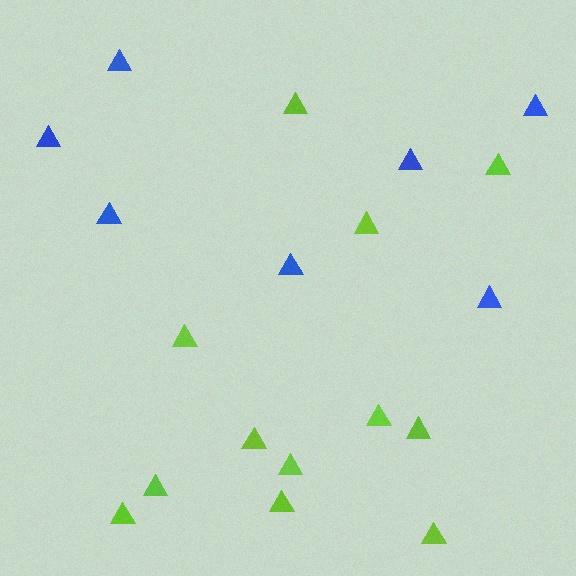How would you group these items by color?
There are 2 groups: one group of lime triangles (12) and one group of blue triangles (7).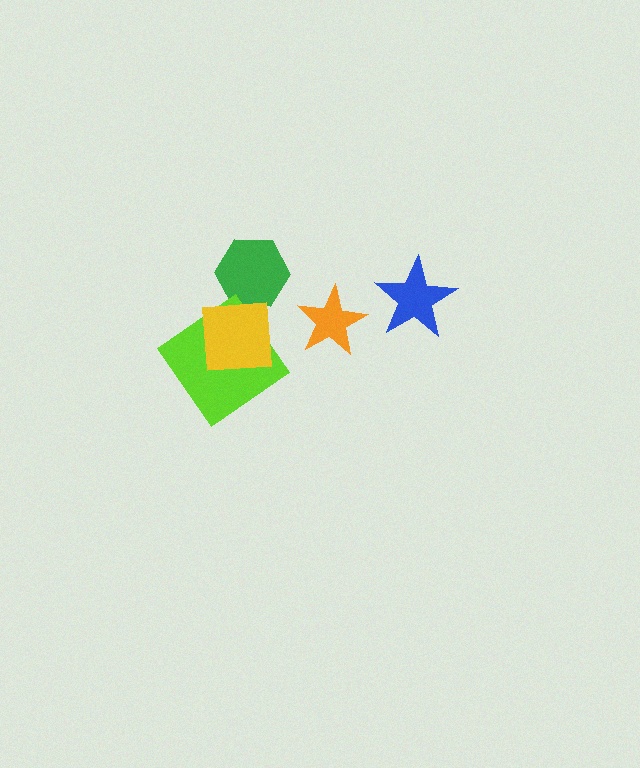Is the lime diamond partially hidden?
Yes, it is partially covered by another shape.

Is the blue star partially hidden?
No, no other shape covers it.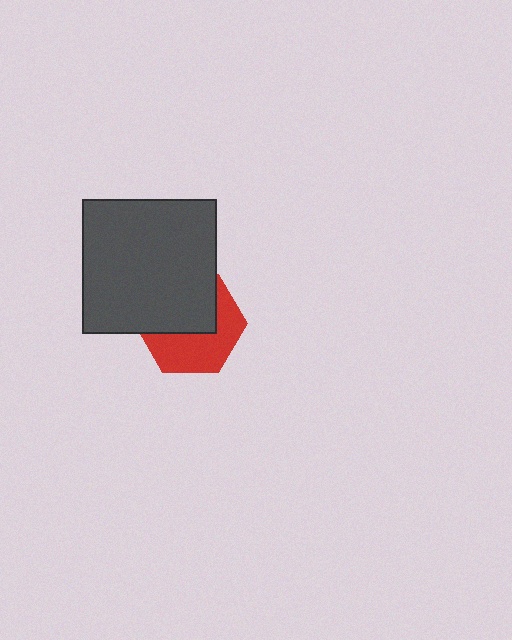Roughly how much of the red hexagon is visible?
About half of it is visible (roughly 50%).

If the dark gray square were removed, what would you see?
You would see the complete red hexagon.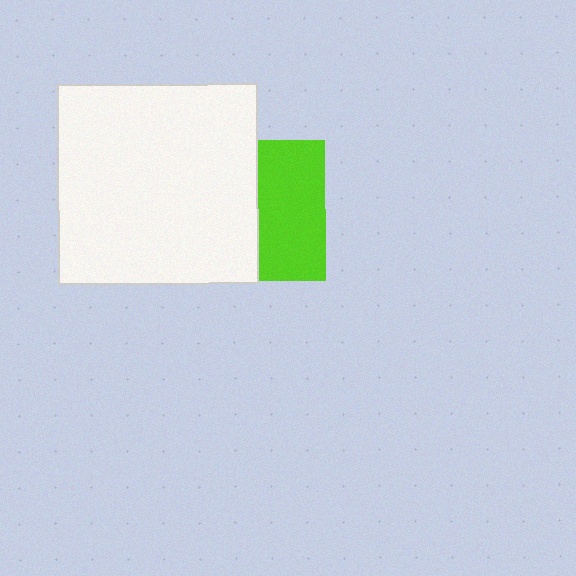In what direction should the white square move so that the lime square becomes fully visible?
The white square should move left. That is the shortest direction to clear the overlap and leave the lime square fully visible.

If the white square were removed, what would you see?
You would see the complete lime square.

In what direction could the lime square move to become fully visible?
The lime square could move right. That would shift it out from behind the white square entirely.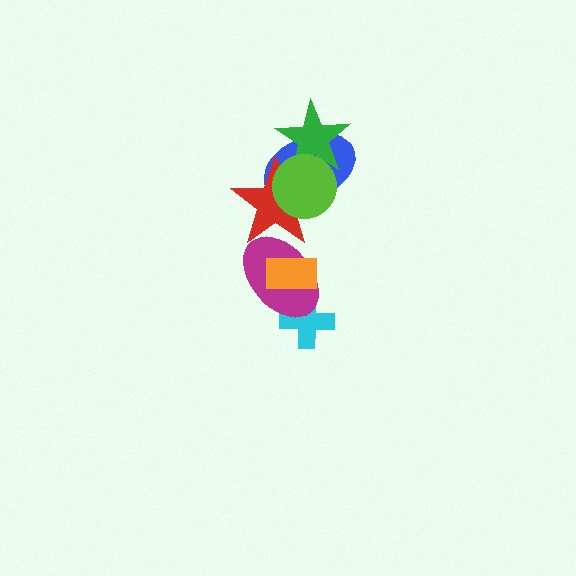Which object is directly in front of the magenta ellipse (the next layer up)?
The red star is directly in front of the magenta ellipse.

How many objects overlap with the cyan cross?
1 object overlaps with the cyan cross.